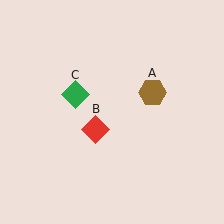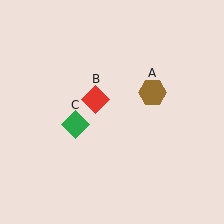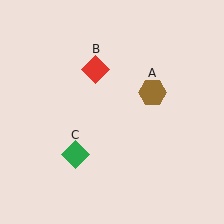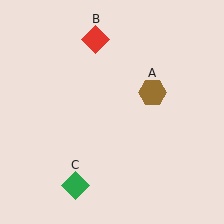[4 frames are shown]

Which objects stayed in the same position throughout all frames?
Brown hexagon (object A) remained stationary.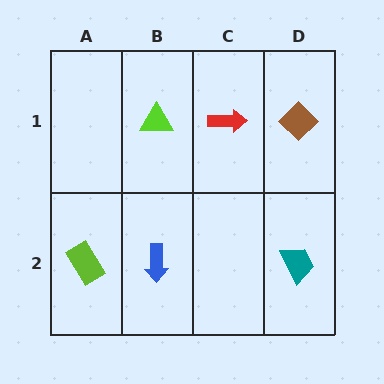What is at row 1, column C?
A red arrow.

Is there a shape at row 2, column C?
No, that cell is empty.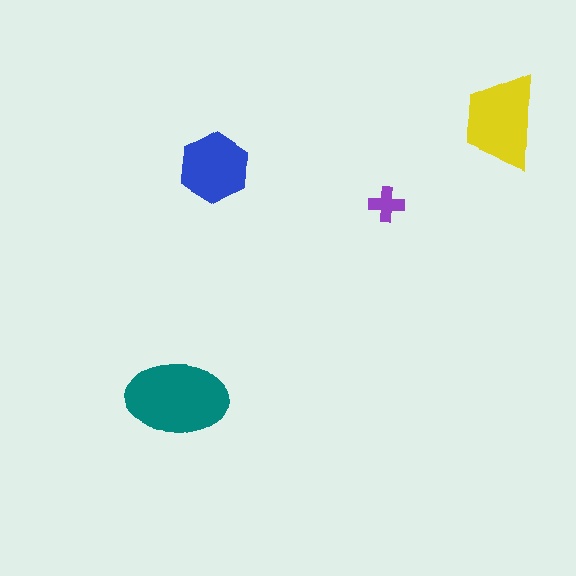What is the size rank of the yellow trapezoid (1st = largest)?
2nd.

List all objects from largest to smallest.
The teal ellipse, the yellow trapezoid, the blue hexagon, the purple cross.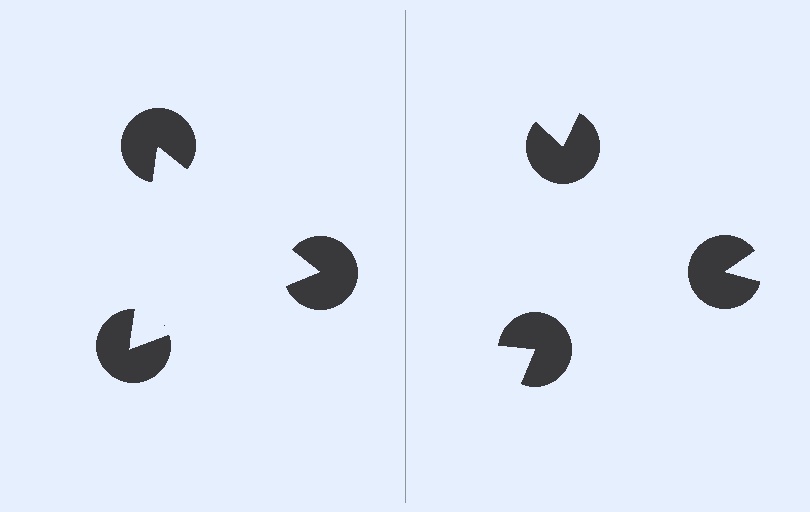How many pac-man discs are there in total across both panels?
6 — 3 on each side.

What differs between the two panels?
The pac-man discs are positioned identically on both sides; only the wedge orientations differ. On the left they align to a triangle; on the right they are misaligned.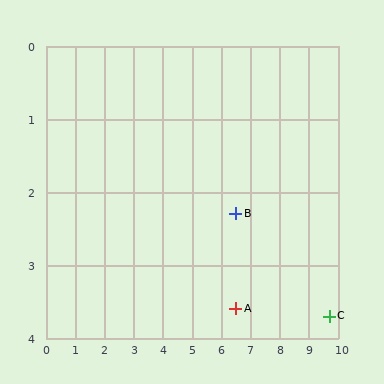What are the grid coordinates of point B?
Point B is at approximately (6.5, 2.3).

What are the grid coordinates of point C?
Point C is at approximately (9.7, 3.7).